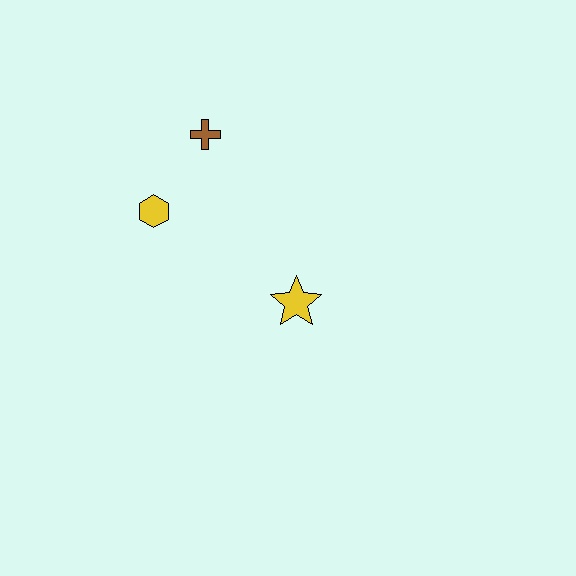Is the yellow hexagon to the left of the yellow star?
Yes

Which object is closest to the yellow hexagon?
The brown cross is closest to the yellow hexagon.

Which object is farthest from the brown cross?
The yellow star is farthest from the brown cross.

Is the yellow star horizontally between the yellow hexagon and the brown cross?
No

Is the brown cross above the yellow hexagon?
Yes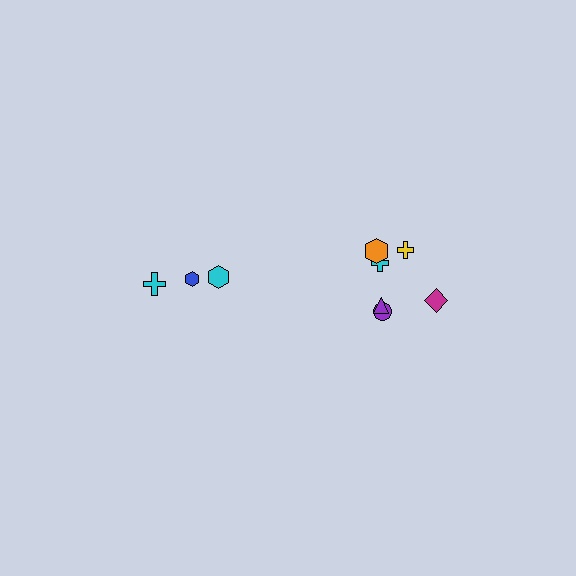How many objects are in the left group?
There are 3 objects.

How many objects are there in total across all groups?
There are 9 objects.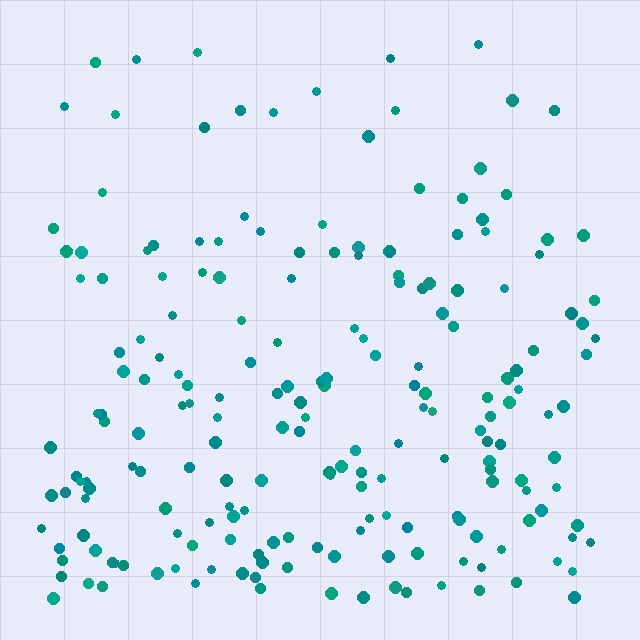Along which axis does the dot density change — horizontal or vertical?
Vertical.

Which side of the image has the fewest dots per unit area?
The top.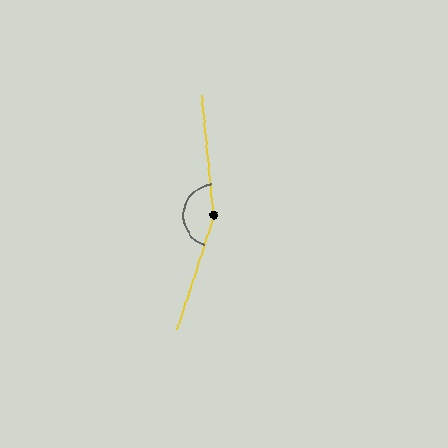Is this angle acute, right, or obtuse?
It is obtuse.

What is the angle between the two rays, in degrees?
Approximately 156 degrees.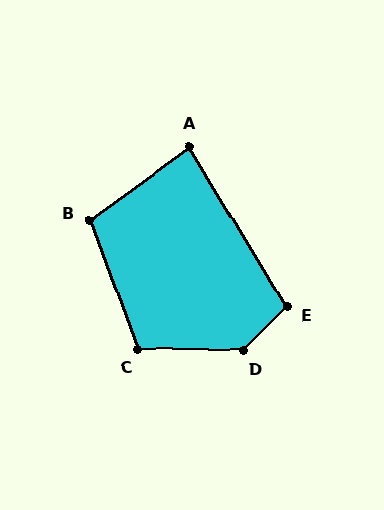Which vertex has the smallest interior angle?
A, at approximately 85 degrees.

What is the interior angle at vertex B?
Approximately 106 degrees (obtuse).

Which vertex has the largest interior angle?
D, at approximately 134 degrees.